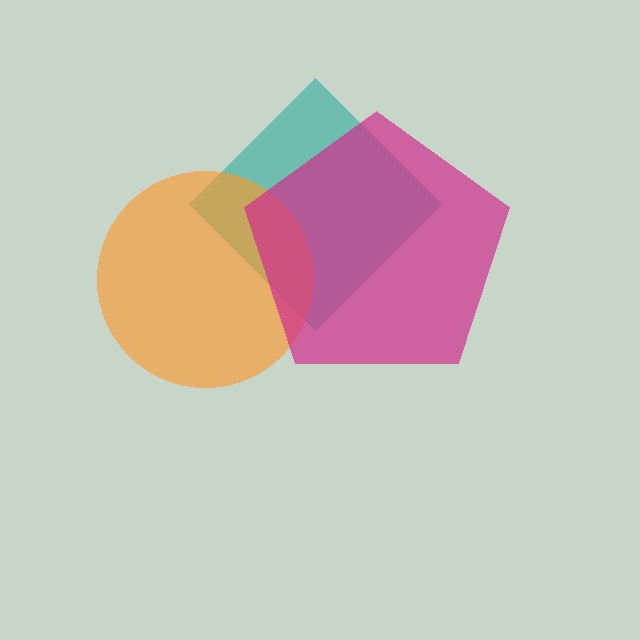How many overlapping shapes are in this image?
There are 3 overlapping shapes in the image.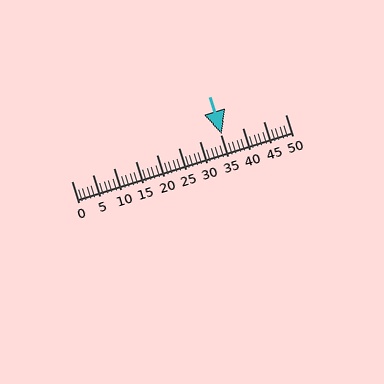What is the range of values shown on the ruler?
The ruler shows values from 0 to 50.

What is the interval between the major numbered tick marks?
The major tick marks are spaced 5 units apart.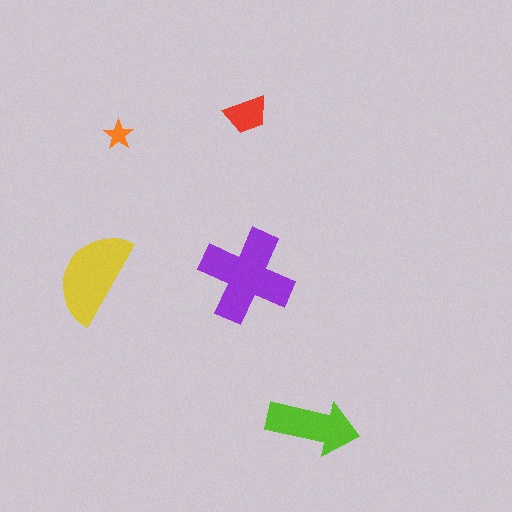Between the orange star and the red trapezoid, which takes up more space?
The red trapezoid.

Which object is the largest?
The purple cross.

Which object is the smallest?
The orange star.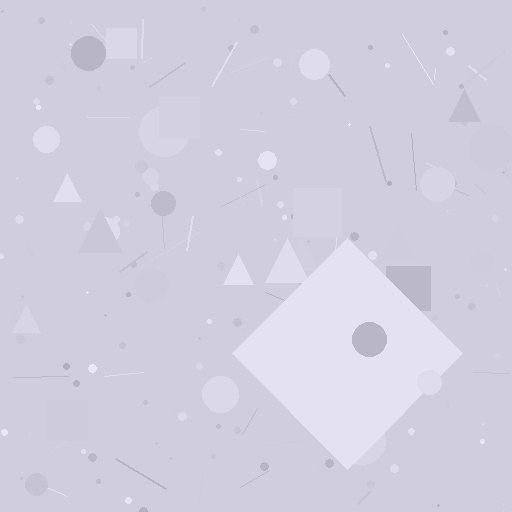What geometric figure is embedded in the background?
A diamond is embedded in the background.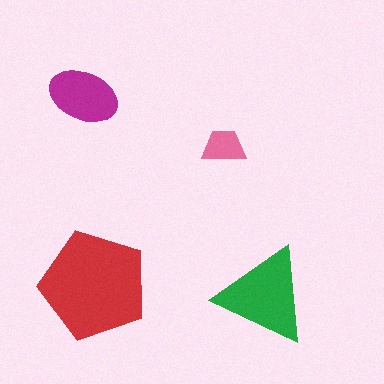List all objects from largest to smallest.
The red pentagon, the green triangle, the magenta ellipse, the pink trapezoid.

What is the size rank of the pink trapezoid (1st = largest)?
4th.